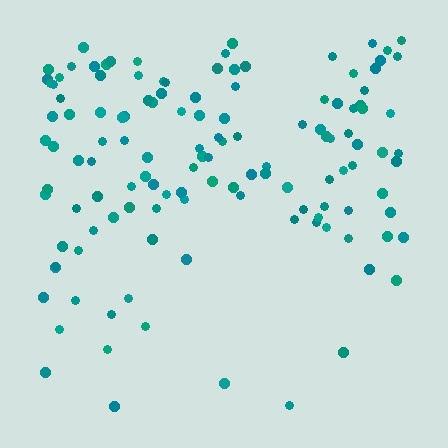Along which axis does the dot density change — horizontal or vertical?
Vertical.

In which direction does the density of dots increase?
From bottom to top, with the top side densest.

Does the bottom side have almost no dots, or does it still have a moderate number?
Still a moderate number, just noticeably fewer than the top.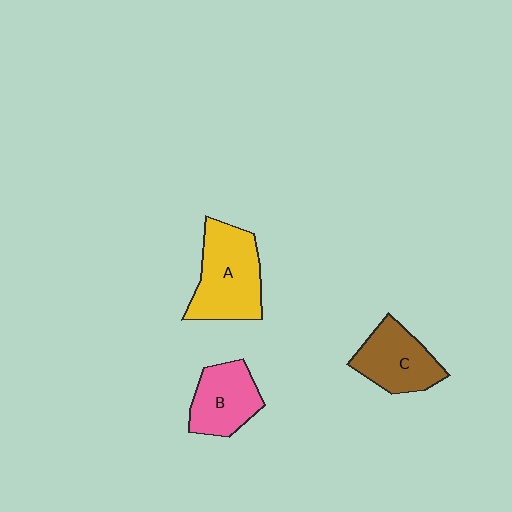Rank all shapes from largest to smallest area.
From largest to smallest: A (yellow), C (brown), B (pink).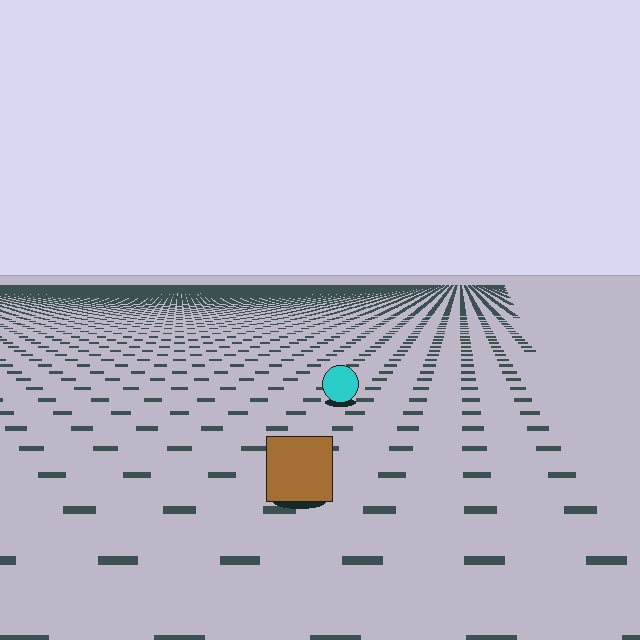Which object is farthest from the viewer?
The cyan circle is farthest from the viewer. It appears smaller and the ground texture around it is denser.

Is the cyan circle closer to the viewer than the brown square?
No. The brown square is closer — you can tell from the texture gradient: the ground texture is coarser near it.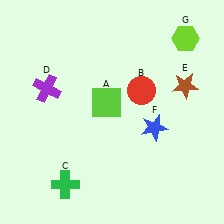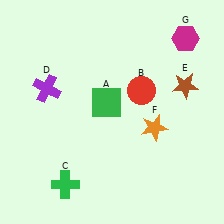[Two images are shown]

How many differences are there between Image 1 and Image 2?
There are 3 differences between the two images.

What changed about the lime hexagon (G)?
In Image 1, G is lime. In Image 2, it changed to magenta.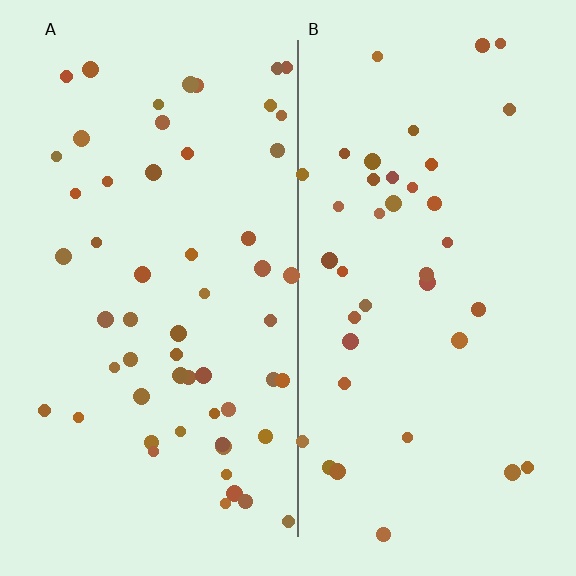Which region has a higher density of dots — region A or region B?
A (the left).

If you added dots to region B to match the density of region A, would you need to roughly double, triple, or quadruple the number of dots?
Approximately double.